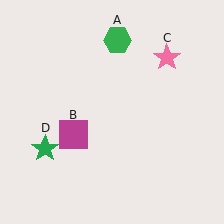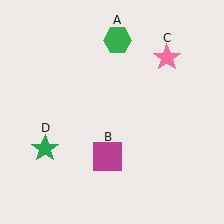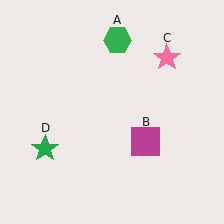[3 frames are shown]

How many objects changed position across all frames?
1 object changed position: magenta square (object B).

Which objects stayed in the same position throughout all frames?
Green hexagon (object A) and pink star (object C) and green star (object D) remained stationary.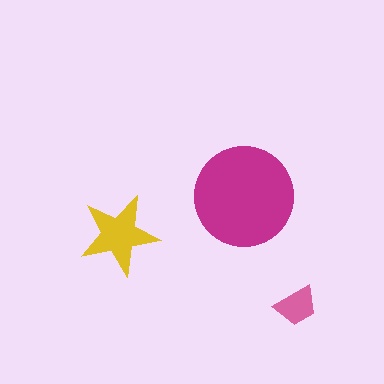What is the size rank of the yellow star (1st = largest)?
2nd.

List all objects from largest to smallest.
The magenta circle, the yellow star, the pink trapezoid.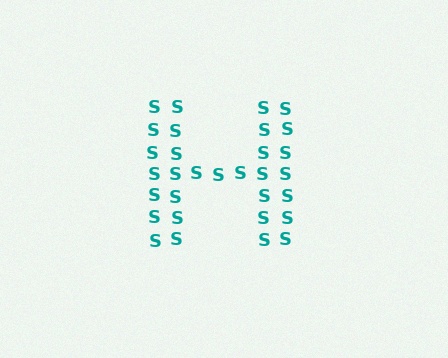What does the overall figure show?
The overall figure shows the letter H.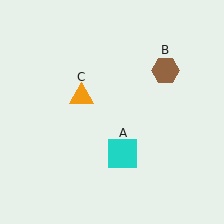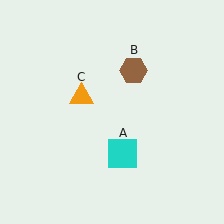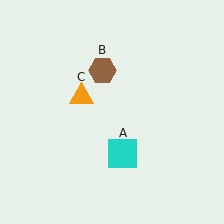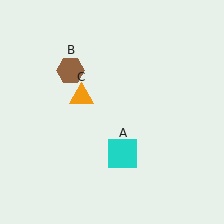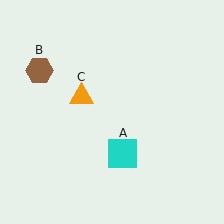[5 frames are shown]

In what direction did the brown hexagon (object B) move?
The brown hexagon (object B) moved left.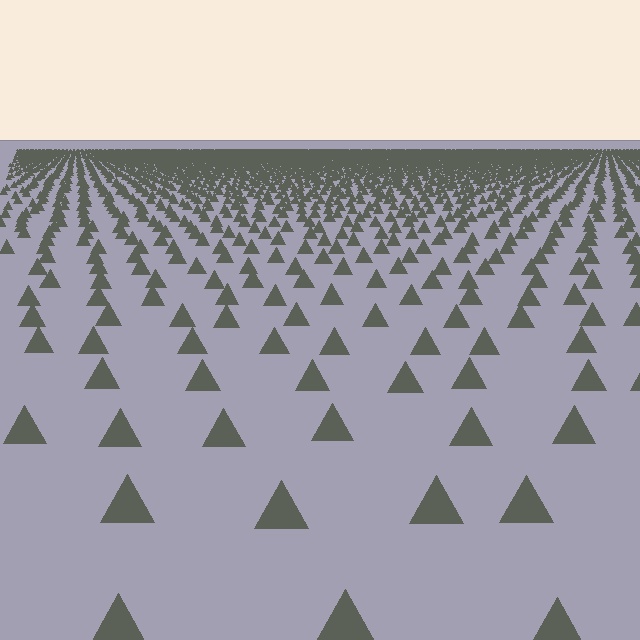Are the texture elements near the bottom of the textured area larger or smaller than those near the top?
Larger. Near the bottom, elements are closer to the viewer and appear at a bigger on-screen size.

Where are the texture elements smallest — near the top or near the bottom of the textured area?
Near the top.